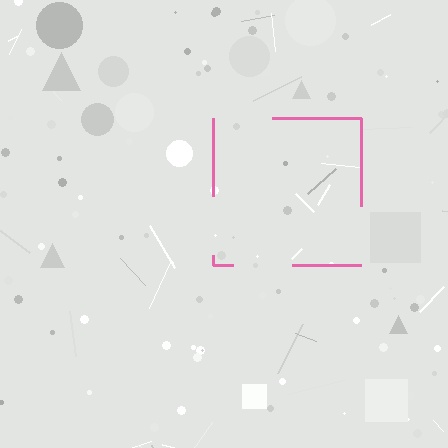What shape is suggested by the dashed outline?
The dashed outline suggests a square.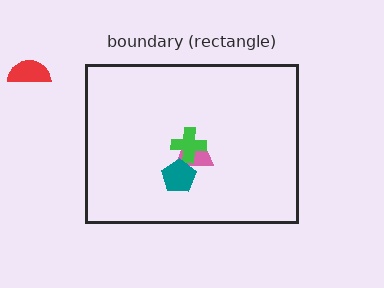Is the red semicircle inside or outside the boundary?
Outside.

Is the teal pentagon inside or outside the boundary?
Inside.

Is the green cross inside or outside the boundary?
Inside.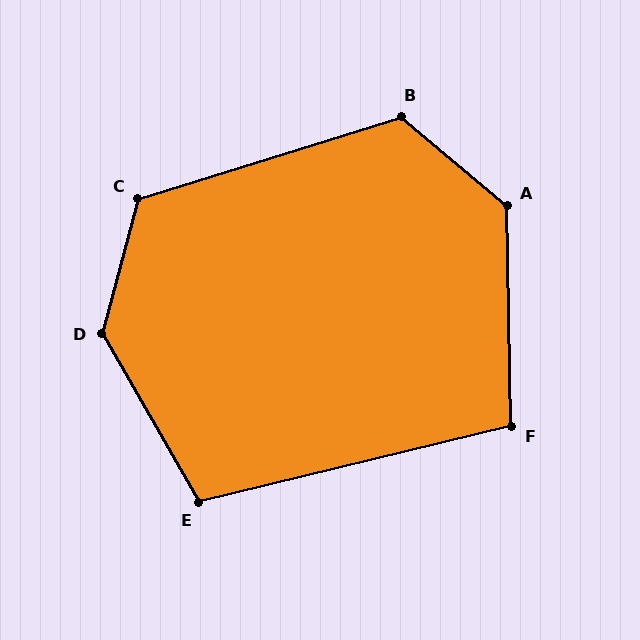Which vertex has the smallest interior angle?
F, at approximately 103 degrees.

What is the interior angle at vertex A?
Approximately 131 degrees (obtuse).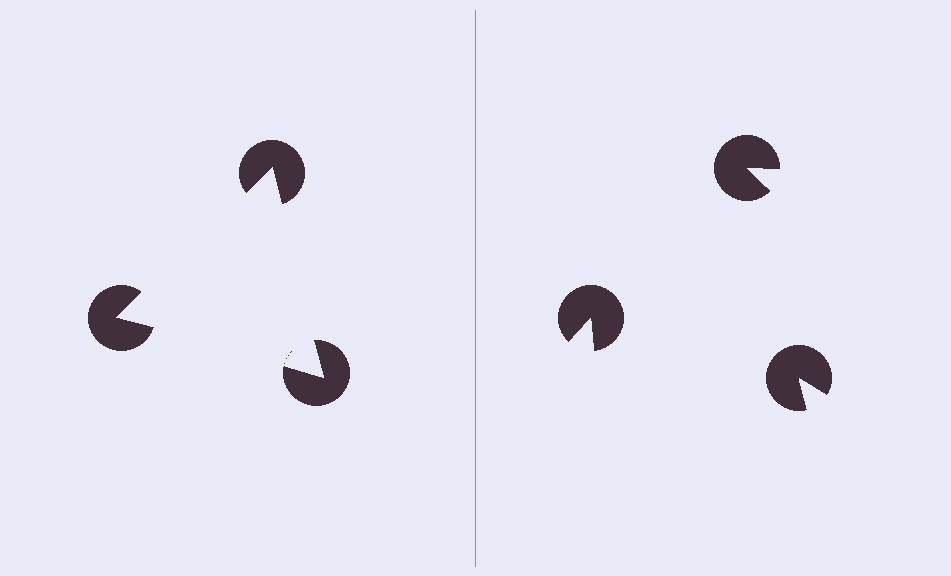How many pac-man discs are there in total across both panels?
6 — 3 on each side.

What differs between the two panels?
The pac-man discs are positioned identically on both sides; only the wedge orientations differ. On the left they align to a triangle; on the right they are misaligned.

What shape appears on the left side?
An illusory triangle.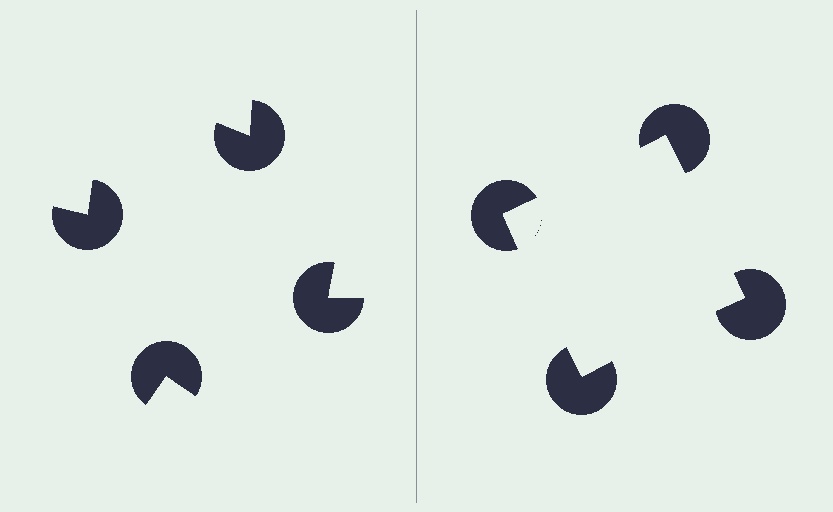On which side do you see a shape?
An illusory square appears on the right side. On the left side the wedge cuts are rotated, so no coherent shape forms.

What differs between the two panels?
The pac-man discs are positioned identically on both sides; only the wedge orientations differ. On the right they align to a square; on the left they are misaligned.